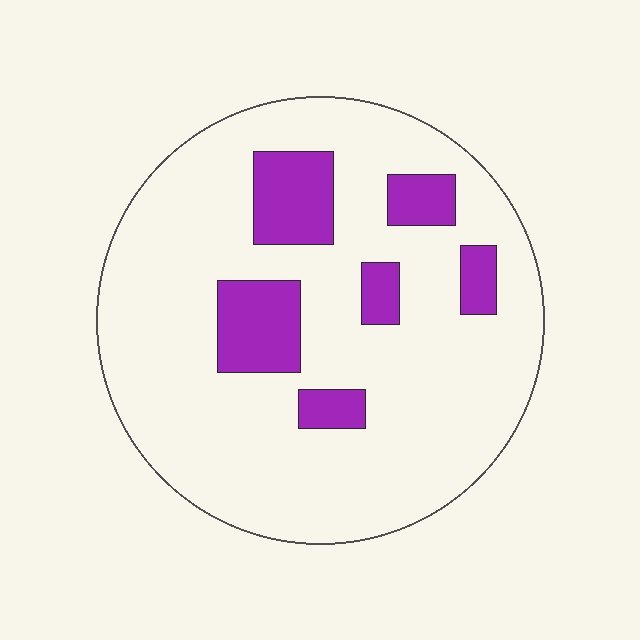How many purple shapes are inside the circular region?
6.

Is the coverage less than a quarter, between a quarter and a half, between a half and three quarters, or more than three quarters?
Less than a quarter.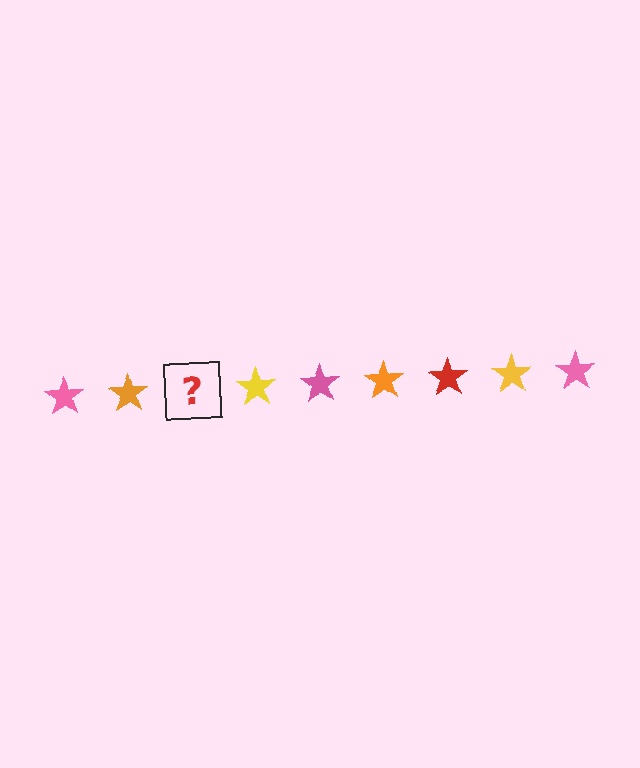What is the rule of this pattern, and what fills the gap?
The rule is that the pattern cycles through pink, orange, red, yellow stars. The gap should be filled with a red star.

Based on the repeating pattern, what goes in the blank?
The blank should be a red star.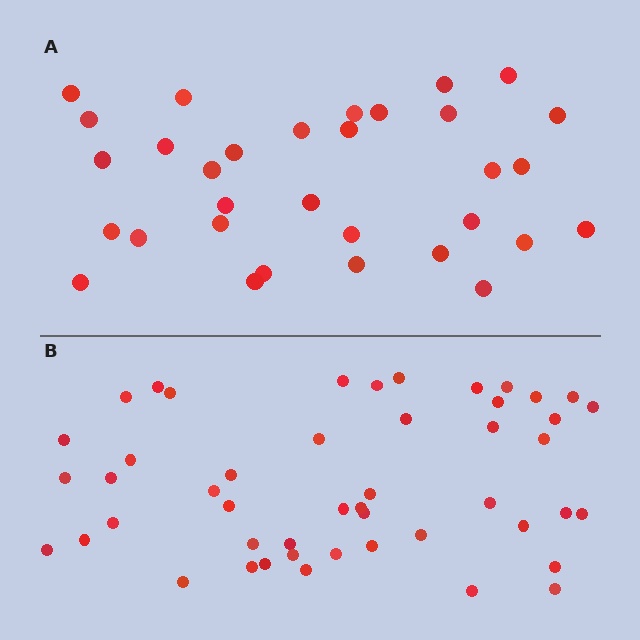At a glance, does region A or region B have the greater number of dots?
Region B (the bottom region) has more dots.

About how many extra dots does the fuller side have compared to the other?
Region B has approximately 15 more dots than region A.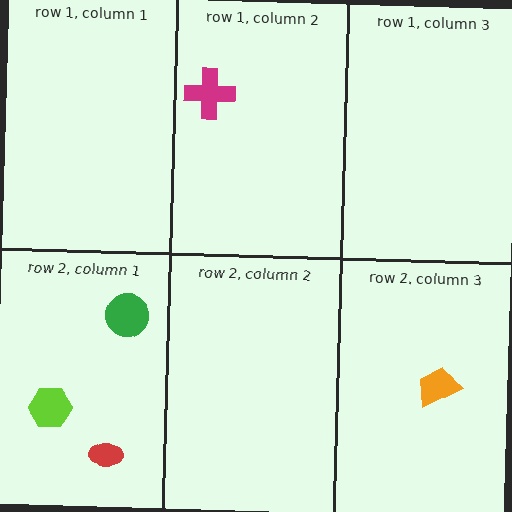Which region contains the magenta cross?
The row 1, column 2 region.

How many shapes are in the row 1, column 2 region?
1.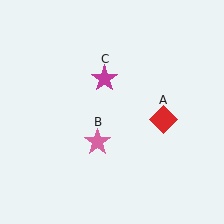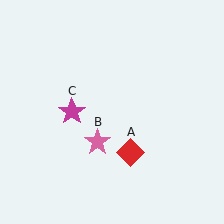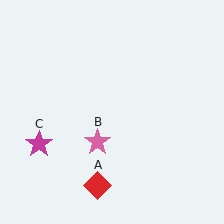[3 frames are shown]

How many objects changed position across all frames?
2 objects changed position: red diamond (object A), magenta star (object C).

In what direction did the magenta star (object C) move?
The magenta star (object C) moved down and to the left.